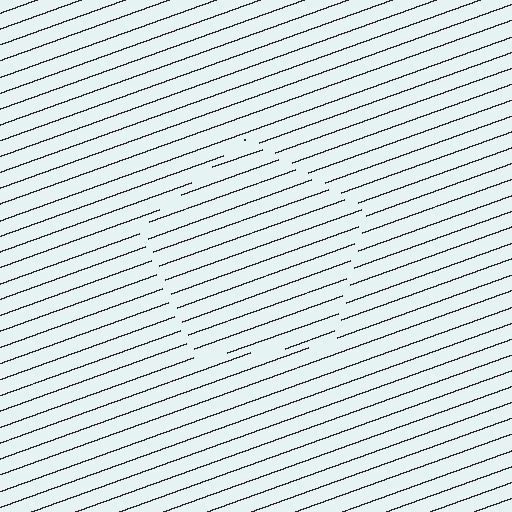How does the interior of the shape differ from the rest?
The interior of the shape contains the same grating, shifted by half a period — the contour is defined by the phase discontinuity where line-ends from the inner and outer gratings abut.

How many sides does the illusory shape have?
5 sides — the line-ends trace a pentagon.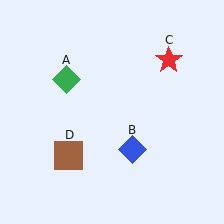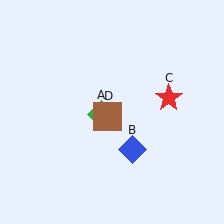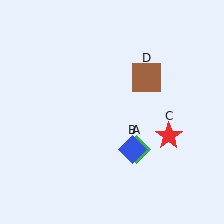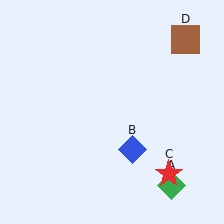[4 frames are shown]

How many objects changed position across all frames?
3 objects changed position: green diamond (object A), red star (object C), brown square (object D).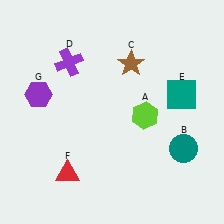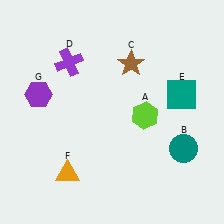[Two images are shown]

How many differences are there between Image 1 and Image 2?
There is 1 difference between the two images.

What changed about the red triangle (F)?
In Image 1, F is red. In Image 2, it changed to orange.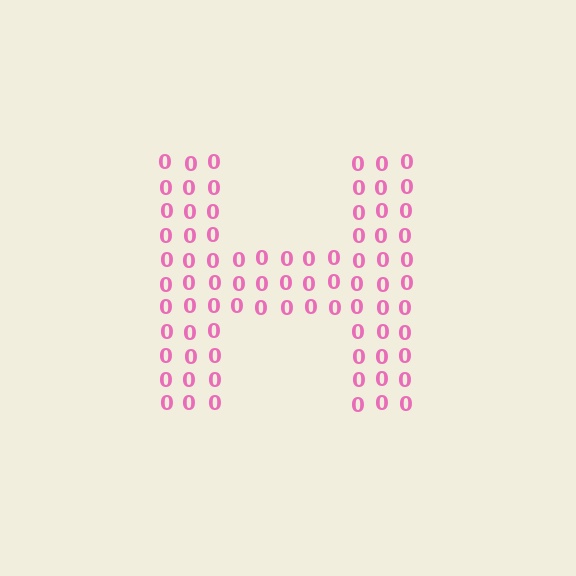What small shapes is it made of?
It is made of small digit 0's.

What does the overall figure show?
The overall figure shows the letter H.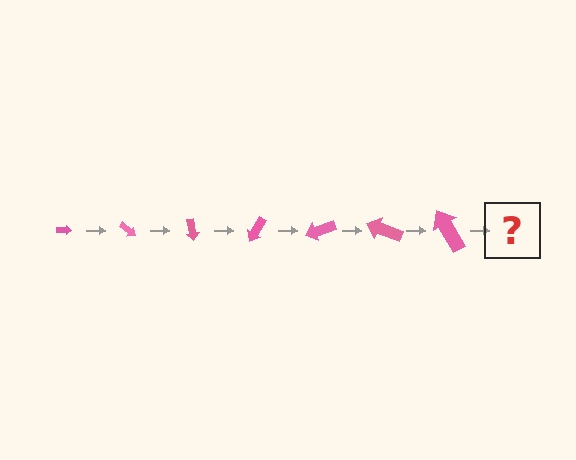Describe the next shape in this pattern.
It should be an arrow, larger than the previous one and rotated 280 degrees from the start.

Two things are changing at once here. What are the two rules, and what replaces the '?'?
The two rules are that the arrow grows larger each step and it rotates 40 degrees each step. The '?' should be an arrow, larger than the previous one and rotated 280 degrees from the start.